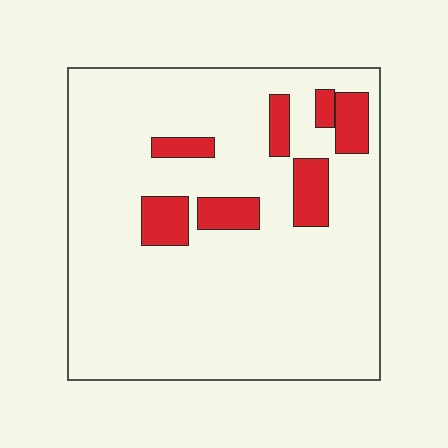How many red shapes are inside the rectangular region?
7.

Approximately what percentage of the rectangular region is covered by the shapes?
Approximately 15%.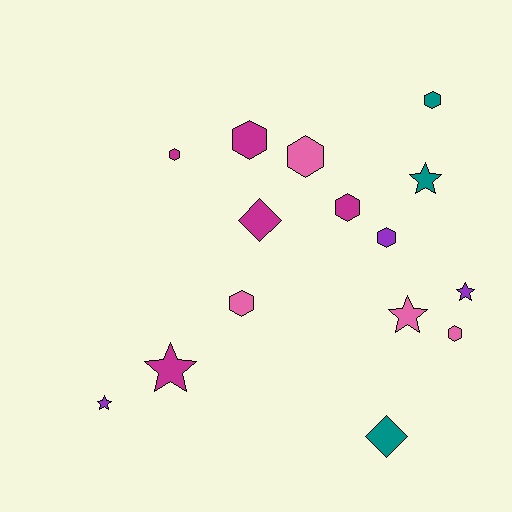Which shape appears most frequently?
Hexagon, with 8 objects.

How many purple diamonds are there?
There are no purple diamonds.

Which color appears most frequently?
Magenta, with 5 objects.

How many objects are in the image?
There are 15 objects.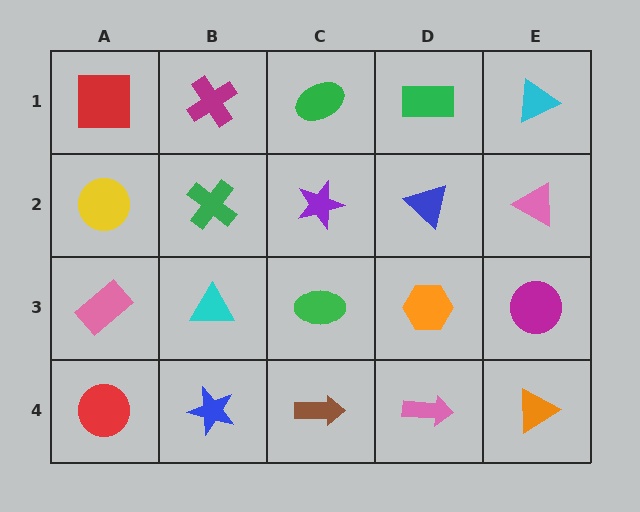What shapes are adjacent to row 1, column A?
A yellow circle (row 2, column A), a magenta cross (row 1, column B).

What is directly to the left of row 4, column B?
A red circle.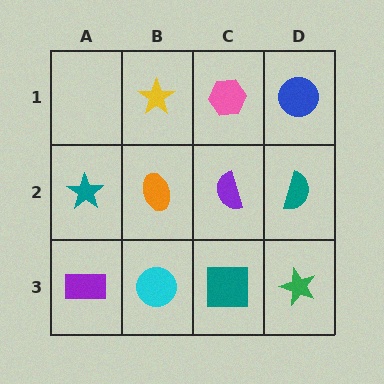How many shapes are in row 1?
3 shapes.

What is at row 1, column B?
A yellow star.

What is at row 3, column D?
A green star.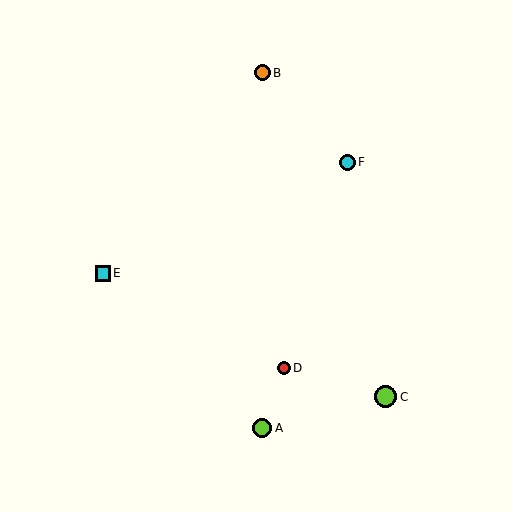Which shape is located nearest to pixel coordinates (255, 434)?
The lime circle (labeled A) at (262, 428) is nearest to that location.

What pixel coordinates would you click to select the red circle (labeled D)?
Click at (284, 368) to select the red circle D.